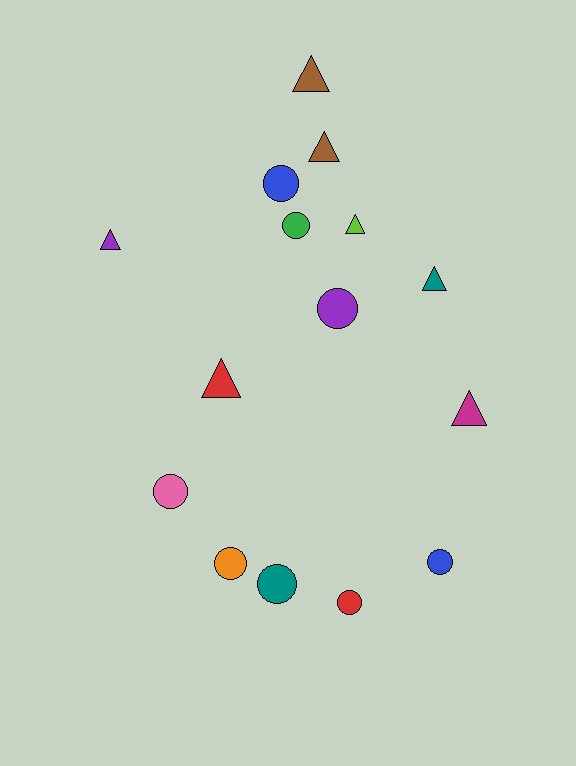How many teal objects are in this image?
There are 2 teal objects.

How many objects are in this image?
There are 15 objects.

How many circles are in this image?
There are 8 circles.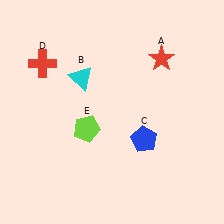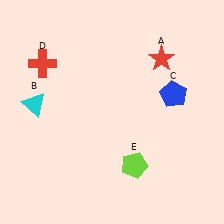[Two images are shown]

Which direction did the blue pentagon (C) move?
The blue pentagon (C) moved up.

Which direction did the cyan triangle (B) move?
The cyan triangle (B) moved left.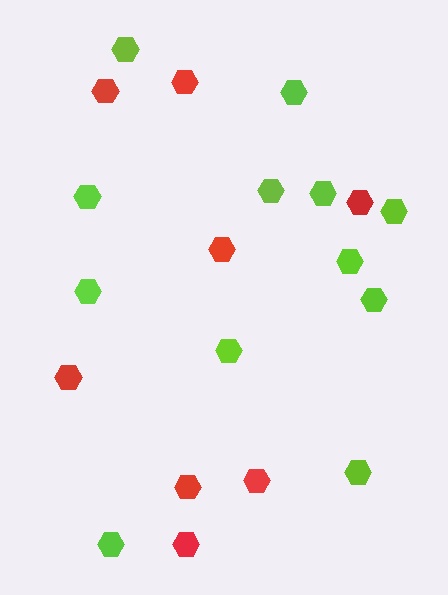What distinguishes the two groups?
There are 2 groups: one group of red hexagons (8) and one group of lime hexagons (12).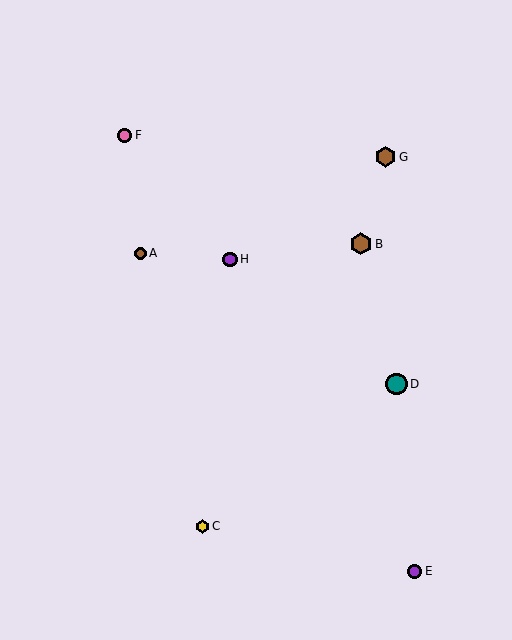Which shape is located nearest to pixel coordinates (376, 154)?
The brown hexagon (labeled G) at (386, 157) is nearest to that location.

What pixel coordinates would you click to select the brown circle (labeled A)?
Click at (140, 253) to select the brown circle A.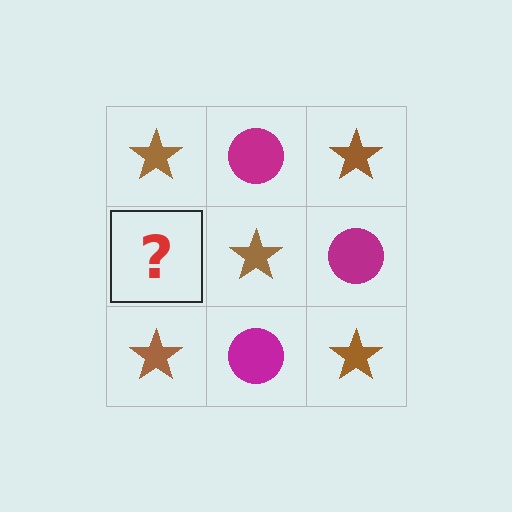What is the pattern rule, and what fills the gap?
The rule is that it alternates brown star and magenta circle in a checkerboard pattern. The gap should be filled with a magenta circle.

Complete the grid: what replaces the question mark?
The question mark should be replaced with a magenta circle.